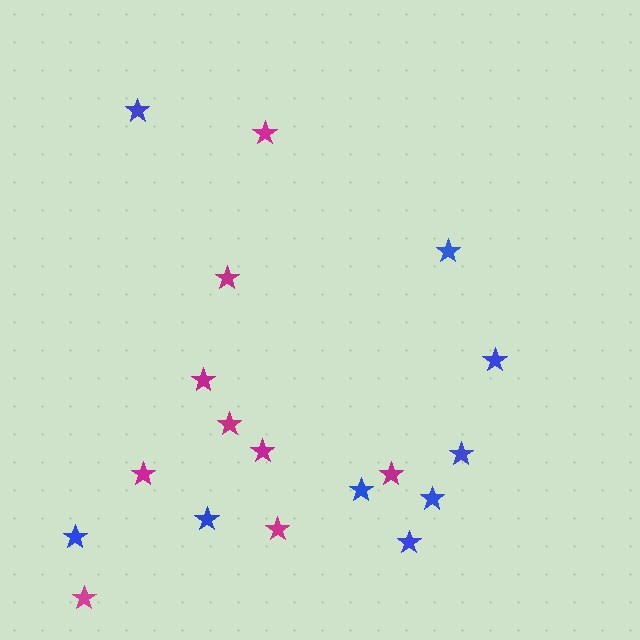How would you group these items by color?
There are 2 groups: one group of blue stars (9) and one group of magenta stars (9).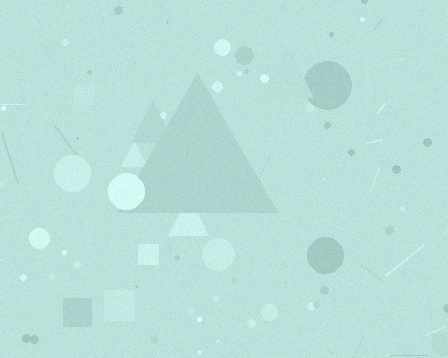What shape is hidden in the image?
A triangle is hidden in the image.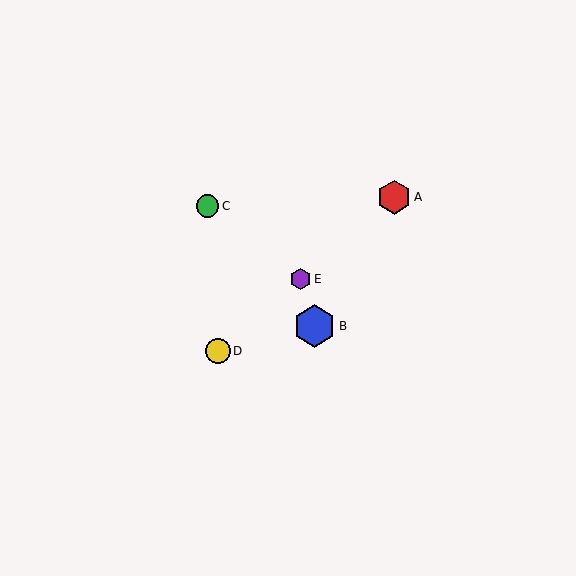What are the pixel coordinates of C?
Object C is at (207, 206).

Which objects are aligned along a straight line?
Objects A, D, E are aligned along a straight line.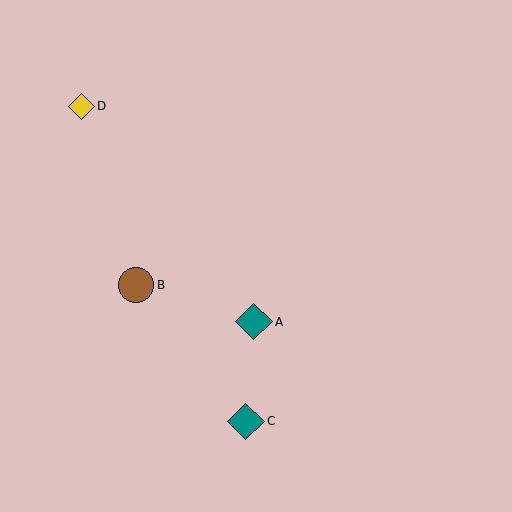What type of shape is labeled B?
Shape B is a brown circle.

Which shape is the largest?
The teal diamond (labeled C) is the largest.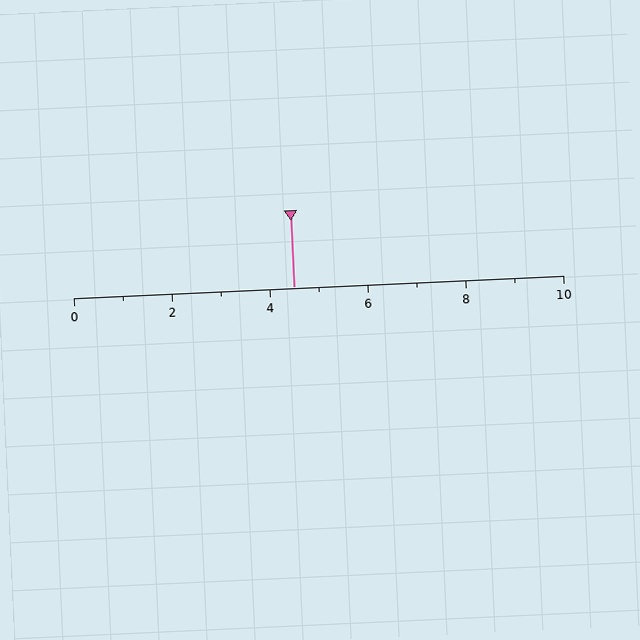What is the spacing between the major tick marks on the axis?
The major ticks are spaced 2 apart.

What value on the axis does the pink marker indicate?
The marker indicates approximately 4.5.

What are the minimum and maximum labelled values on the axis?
The axis runs from 0 to 10.